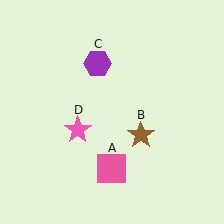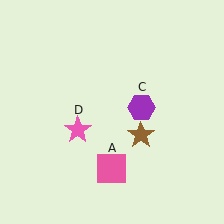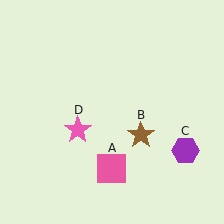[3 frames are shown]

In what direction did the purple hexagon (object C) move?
The purple hexagon (object C) moved down and to the right.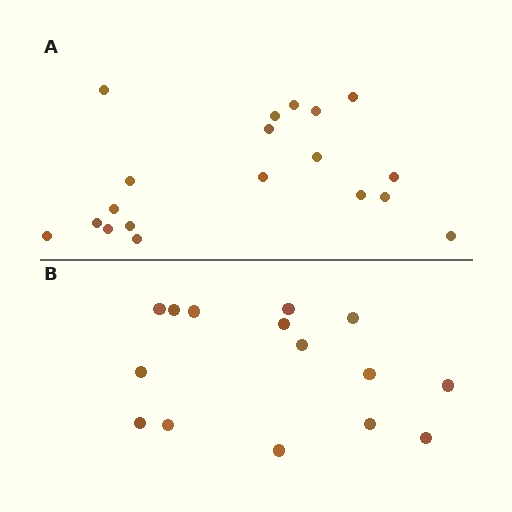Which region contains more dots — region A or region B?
Region A (the top region) has more dots.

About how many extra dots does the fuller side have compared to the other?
Region A has about 4 more dots than region B.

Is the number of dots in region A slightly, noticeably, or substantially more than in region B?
Region A has noticeably more, but not dramatically so. The ratio is roughly 1.3 to 1.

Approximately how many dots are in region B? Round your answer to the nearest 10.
About 20 dots. (The exact count is 15, which rounds to 20.)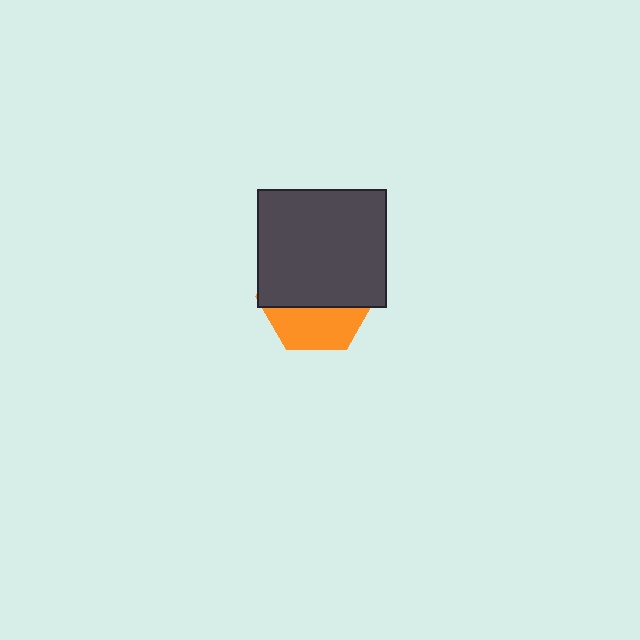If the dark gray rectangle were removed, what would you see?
You would see the complete orange hexagon.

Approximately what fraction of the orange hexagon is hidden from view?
Roughly 63% of the orange hexagon is hidden behind the dark gray rectangle.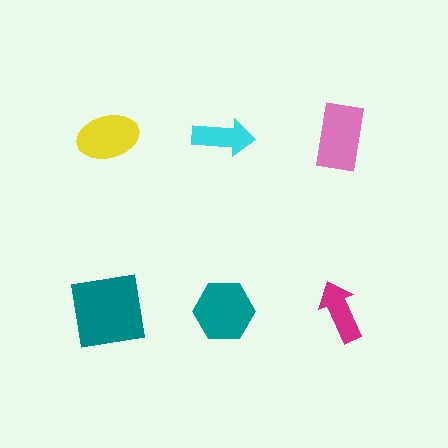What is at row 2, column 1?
A teal square.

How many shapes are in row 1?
3 shapes.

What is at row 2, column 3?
A magenta arrow.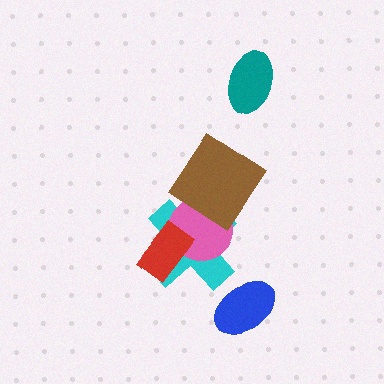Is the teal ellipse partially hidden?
No, no other shape covers it.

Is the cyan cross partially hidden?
Yes, it is partially covered by another shape.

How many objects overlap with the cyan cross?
3 objects overlap with the cyan cross.